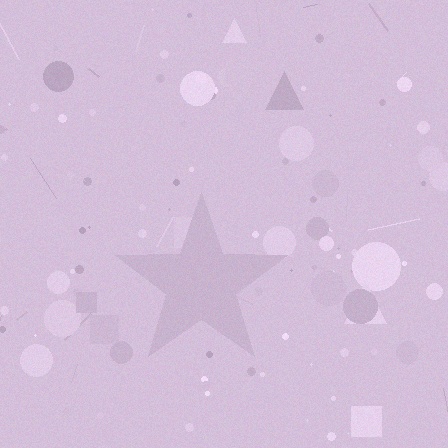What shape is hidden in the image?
A star is hidden in the image.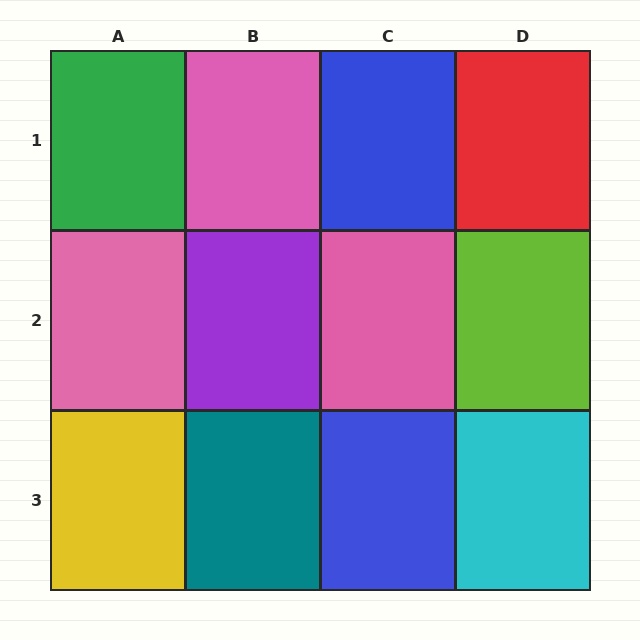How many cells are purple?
1 cell is purple.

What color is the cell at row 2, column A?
Pink.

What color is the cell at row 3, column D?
Cyan.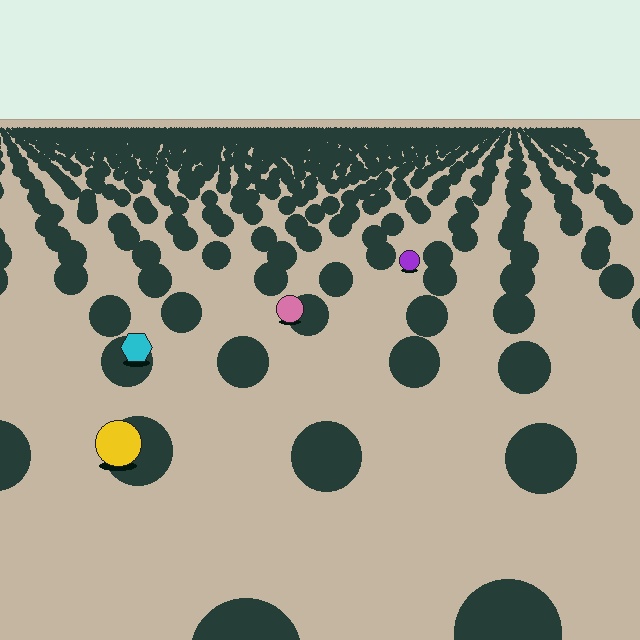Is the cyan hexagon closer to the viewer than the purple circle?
Yes. The cyan hexagon is closer — you can tell from the texture gradient: the ground texture is coarser near it.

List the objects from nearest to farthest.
From nearest to farthest: the yellow circle, the cyan hexagon, the pink circle, the purple circle.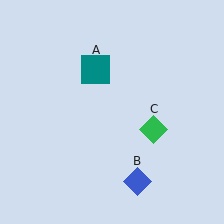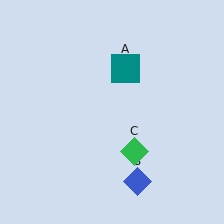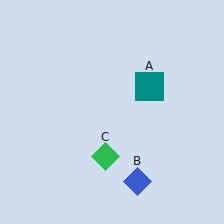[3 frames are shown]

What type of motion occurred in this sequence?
The teal square (object A), green diamond (object C) rotated clockwise around the center of the scene.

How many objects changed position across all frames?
2 objects changed position: teal square (object A), green diamond (object C).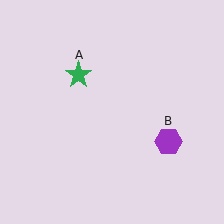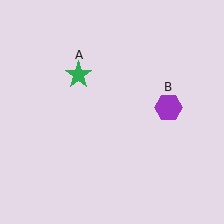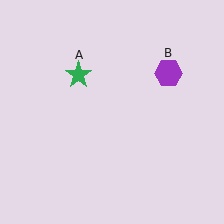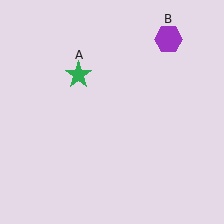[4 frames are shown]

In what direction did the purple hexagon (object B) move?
The purple hexagon (object B) moved up.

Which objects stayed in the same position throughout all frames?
Green star (object A) remained stationary.